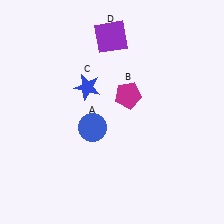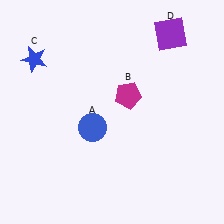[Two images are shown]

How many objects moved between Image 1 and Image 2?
2 objects moved between the two images.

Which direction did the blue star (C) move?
The blue star (C) moved left.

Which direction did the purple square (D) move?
The purple square (D) moved right.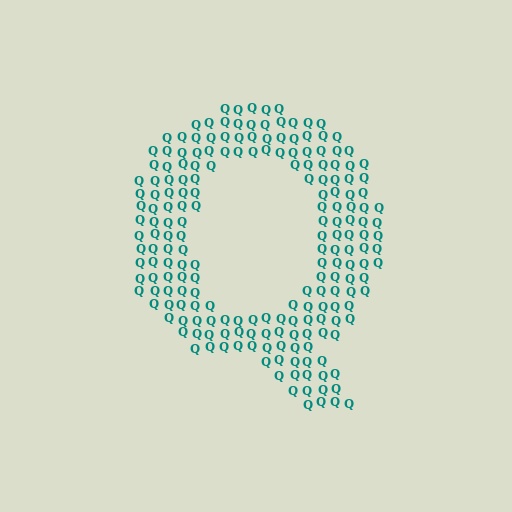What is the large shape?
The large shape is the letter Q.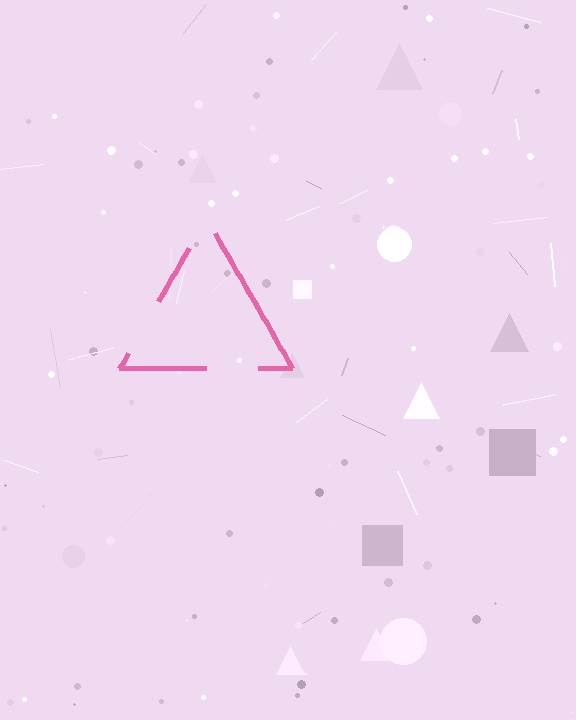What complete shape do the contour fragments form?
The contour fragments form a triangle.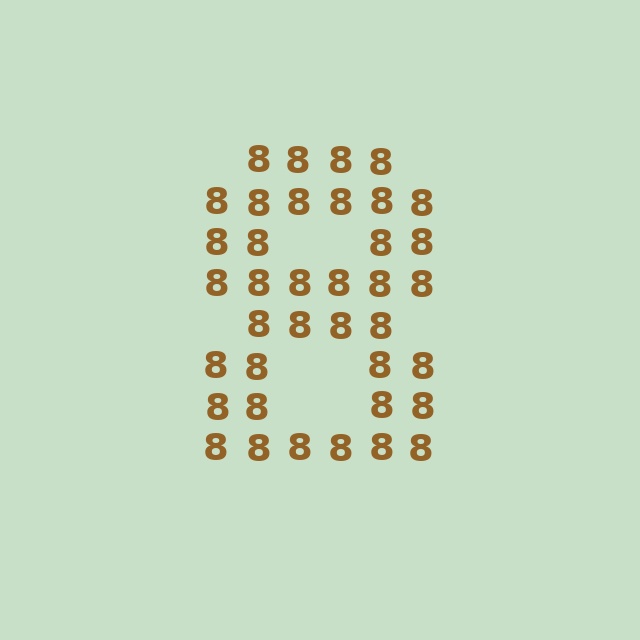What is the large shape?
The large shape is the digit 8.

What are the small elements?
The small elements are digit 8's.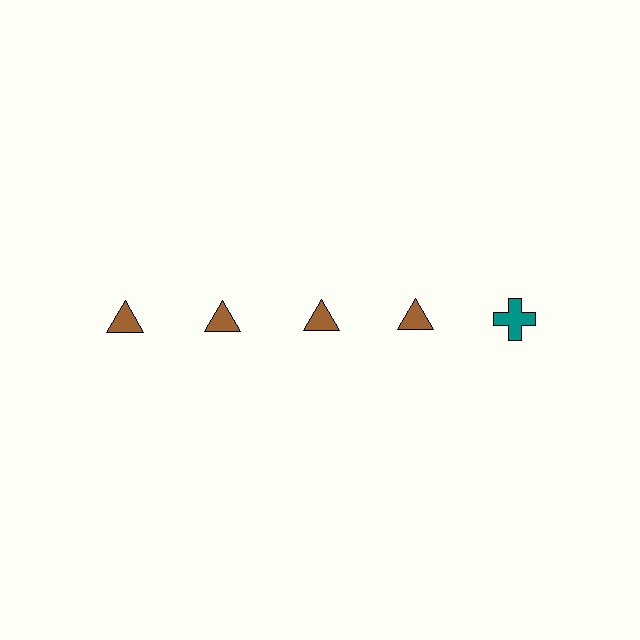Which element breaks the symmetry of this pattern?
The teal cross in the top row, rightmost column breaks the symmetry. All other shapes are brown triangles.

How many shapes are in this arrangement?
There are 5 shapes arranged in a grid pattern.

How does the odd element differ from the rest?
It differs in both color (teal instead of brown) and shape (cross instead of triangle).